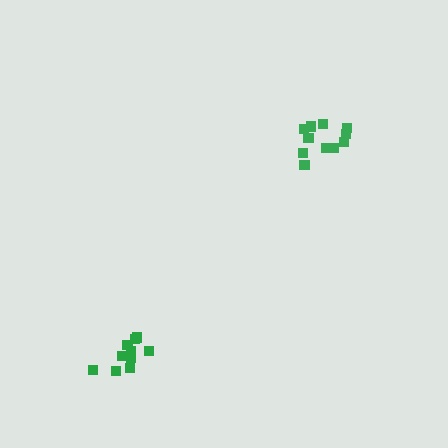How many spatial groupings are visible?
There are 2 spatial groupings.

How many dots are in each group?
Group 1: 11 dots, Group 2: 12 dots (23 total).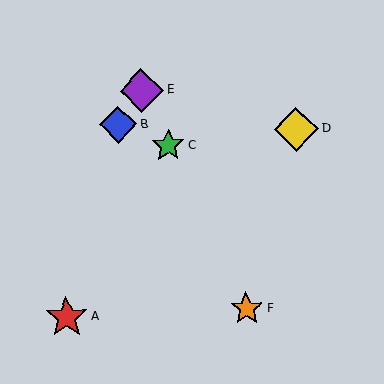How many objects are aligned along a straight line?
3 objects (C, E, F) are aligned along a straight line.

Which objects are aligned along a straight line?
Objects C, E, F are aligned along a straight line.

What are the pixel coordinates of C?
Object C is at (168, 146).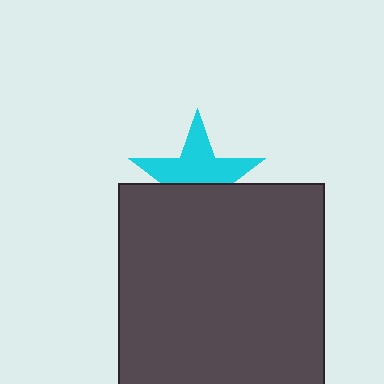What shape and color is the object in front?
The object in front is a dark gray rectangle.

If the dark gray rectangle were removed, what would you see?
You would see the complete cyan star.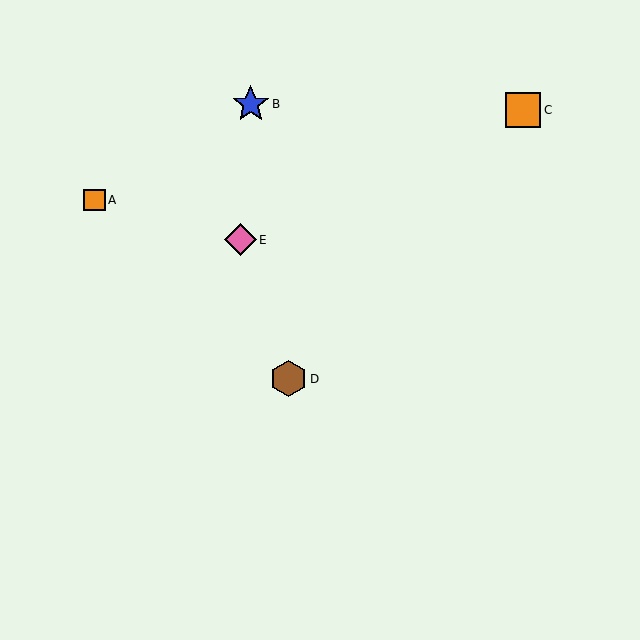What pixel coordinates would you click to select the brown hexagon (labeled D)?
Click at (289, 379) to select the brown hexagon D.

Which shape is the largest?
The blue star (labeled B) is the largest.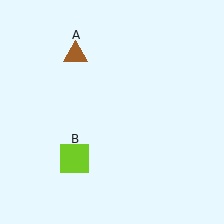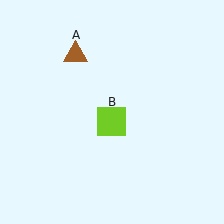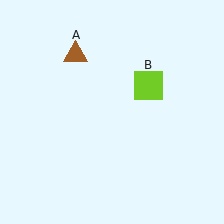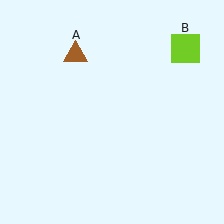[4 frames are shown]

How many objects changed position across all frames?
1 object changed position: lime square (object B).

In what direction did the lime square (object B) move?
The lime square (object B) moved up and to the right.